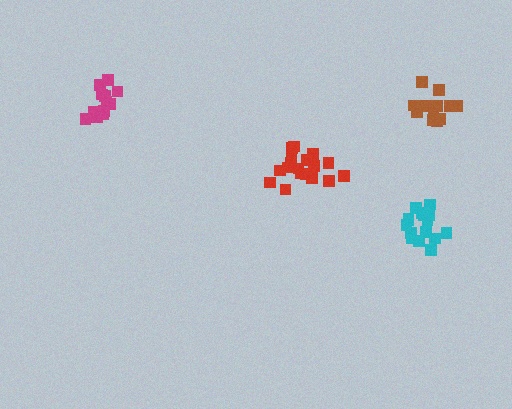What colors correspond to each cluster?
The clusters are colored: magenta, brown, red, cyan.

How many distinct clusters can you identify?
There are 4 distinct clusters.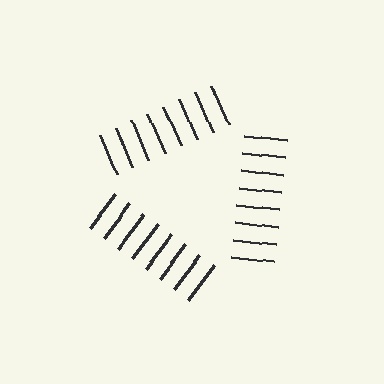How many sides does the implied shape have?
3 sides — the line-ends trace a triangle.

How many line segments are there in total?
24 — 8 along each of the 3 edges.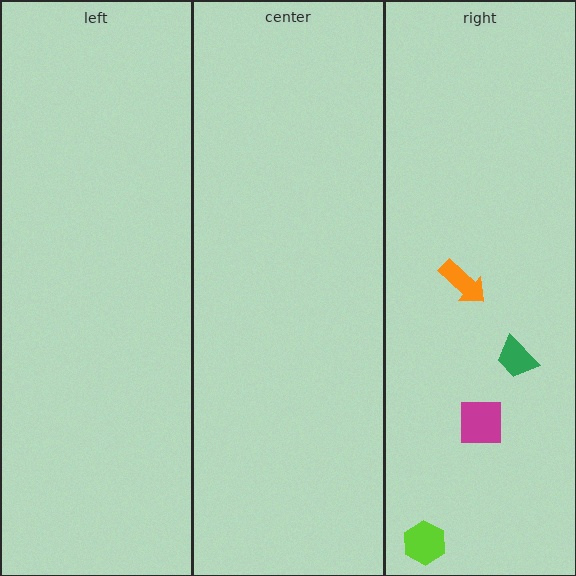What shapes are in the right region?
The green trapezoid, the magenta square, the orange arrow, the lime hexagon.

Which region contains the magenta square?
The right region.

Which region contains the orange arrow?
The right region.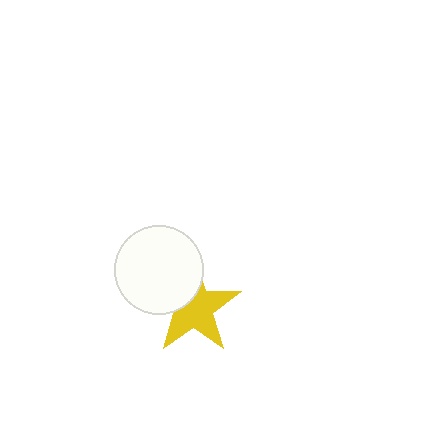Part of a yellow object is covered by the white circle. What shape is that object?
It is a star.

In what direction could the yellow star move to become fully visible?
The yellow star could move toward the lower-right. That would shift it out from behind the white circle entirely.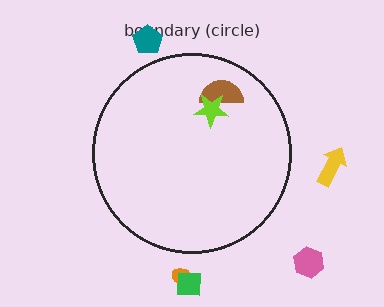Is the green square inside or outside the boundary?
Outside.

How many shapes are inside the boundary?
2 inside, 5 outside.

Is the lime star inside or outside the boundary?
Inside.